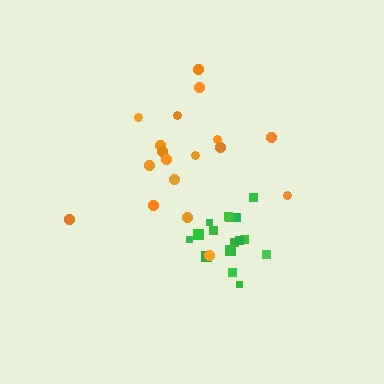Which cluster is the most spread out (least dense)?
Orange.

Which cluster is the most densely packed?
Green.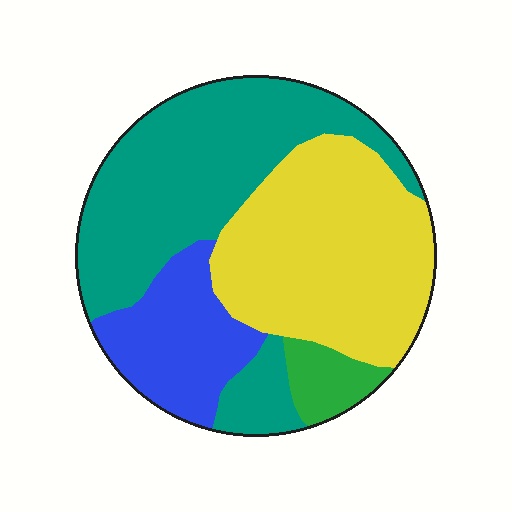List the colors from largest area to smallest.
From largest to smallest: teal, yellow, blue, green.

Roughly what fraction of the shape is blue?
Blue covers about 15% of the shape.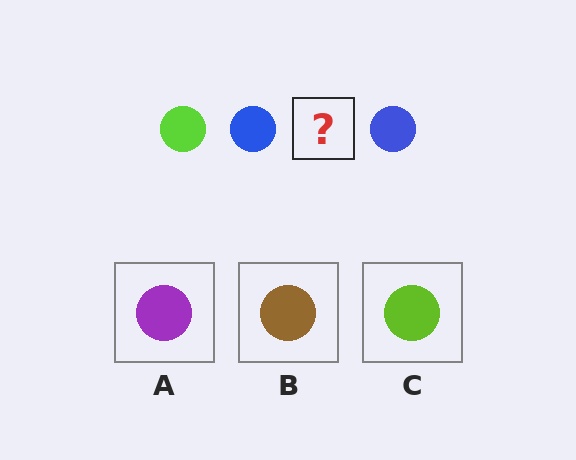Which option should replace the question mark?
Option C.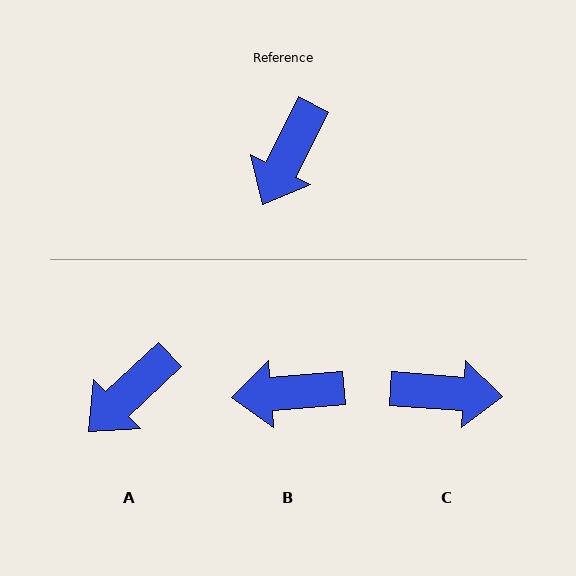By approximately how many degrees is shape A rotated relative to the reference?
Approximately 20 degrees clockwise.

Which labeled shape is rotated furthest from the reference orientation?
C, about 113 degrees away.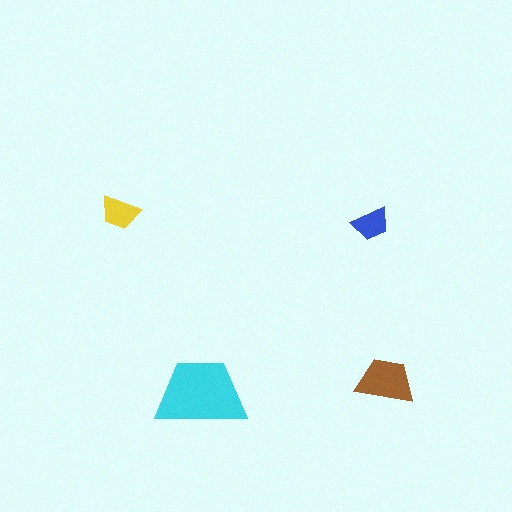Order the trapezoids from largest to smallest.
the cyan one, the brown one, the yellow one, the blue one.